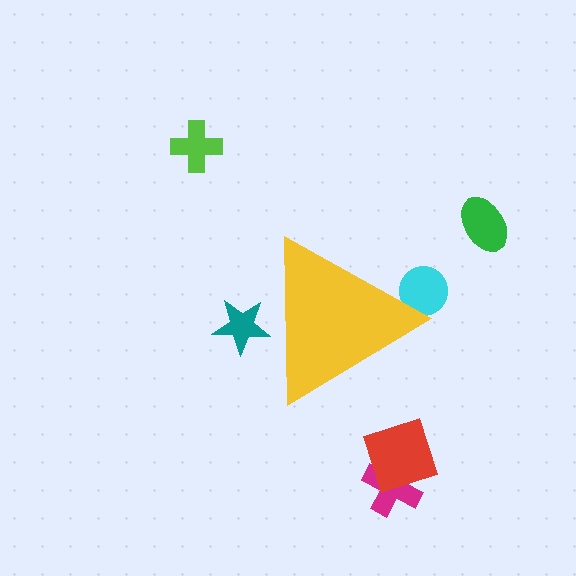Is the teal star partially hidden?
Yes, the teal star is partially hidden behind the yellow triangle.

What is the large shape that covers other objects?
A yellow triangle.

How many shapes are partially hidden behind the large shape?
2 shapes are partially hidden.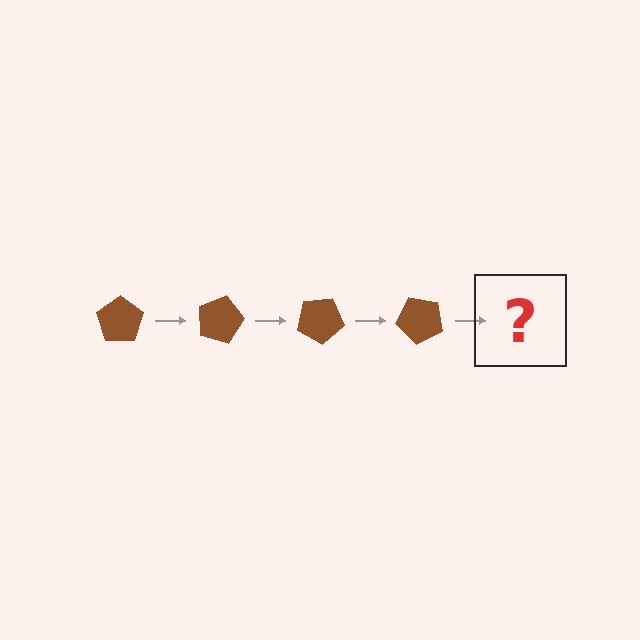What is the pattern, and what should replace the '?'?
The pattern is that the pentagon rotates 15 degrees each step. The '?' should be a brown pentagon rotated 60 degrees.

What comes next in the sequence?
The next element should be a brown pentagon rotated 60 degrees.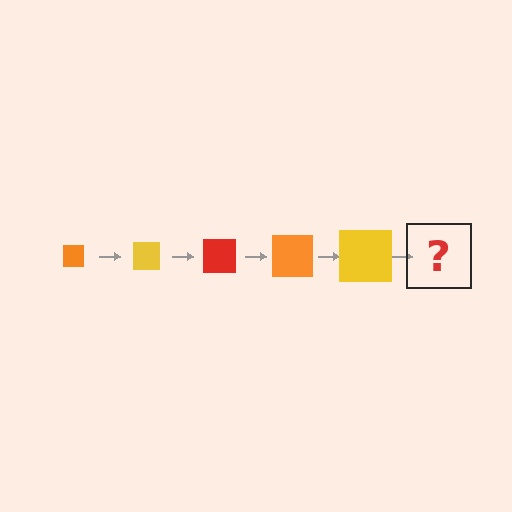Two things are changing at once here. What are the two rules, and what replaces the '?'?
The two rules are that the square grows larger each step and the color cycles through orange, yellow, and red. The '?' should be a red square, larger than the previous one.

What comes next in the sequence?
The next element should be a red square, larger than the previous one.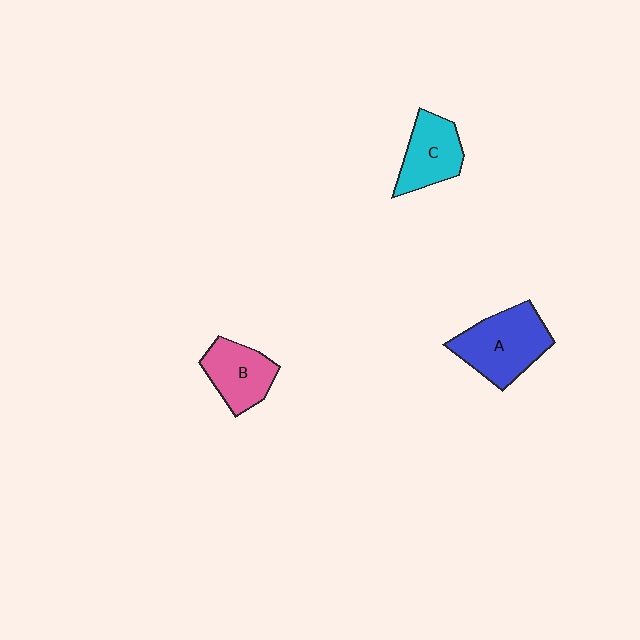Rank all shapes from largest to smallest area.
From largest to smallest: A (blue), C (cyan), B (pink).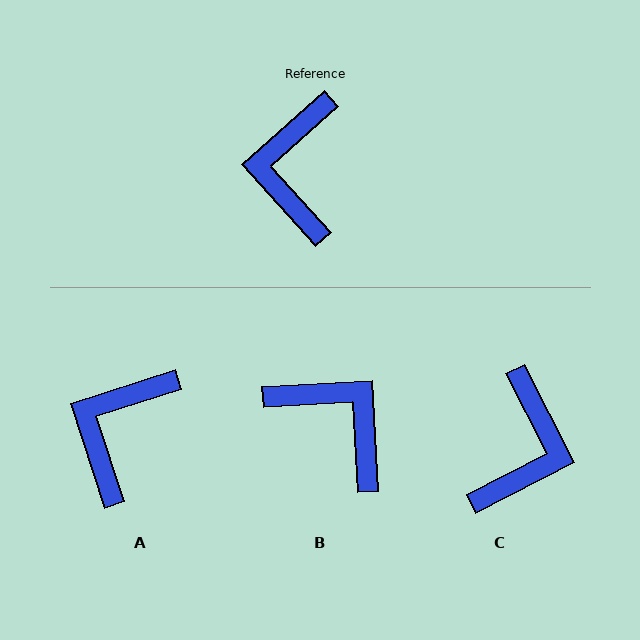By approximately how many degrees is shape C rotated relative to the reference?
Approximately 165 degrees counter-clockwise.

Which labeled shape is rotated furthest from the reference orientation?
C, about 165 degrees away.